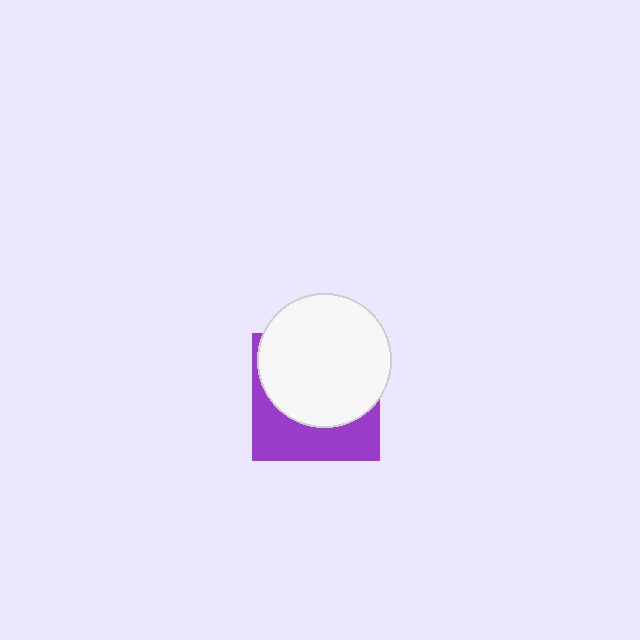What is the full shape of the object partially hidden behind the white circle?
The partially hidden object is a purple square.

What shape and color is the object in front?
The object in front is a white circle.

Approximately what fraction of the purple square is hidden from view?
Roughly 62% of the purple square is hidden behind the white circle.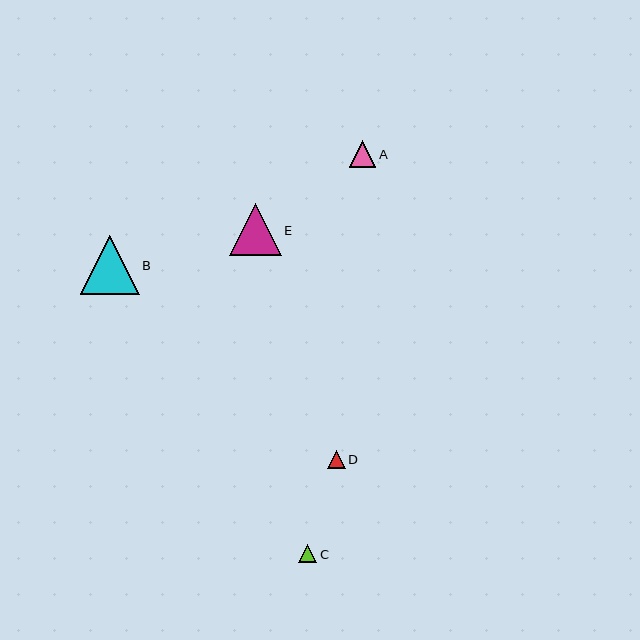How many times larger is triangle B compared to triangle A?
Triangle B is approximately 2.2 times the size of triangle A.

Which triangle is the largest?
Triangle B is the largest with a size of approximately 59 pixels.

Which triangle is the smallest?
Triangle C is the smallest with a size of approximately 18 pixels.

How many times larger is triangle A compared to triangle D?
Triangle A is approximately 1.5 times the size of triangle D.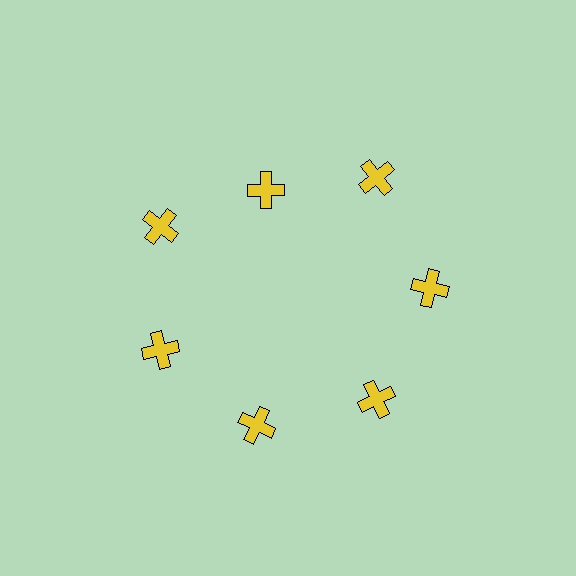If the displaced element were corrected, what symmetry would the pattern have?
It would have 7-fold rotational symmetry — the pattern would map onto itself every 51 degrees.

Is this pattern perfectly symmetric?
No. The 7 yellow crosses are arranged in a ring, but one element near the 12 o'clock position is pulled inward toward the center, breaking the 7-fold rotational symmetry.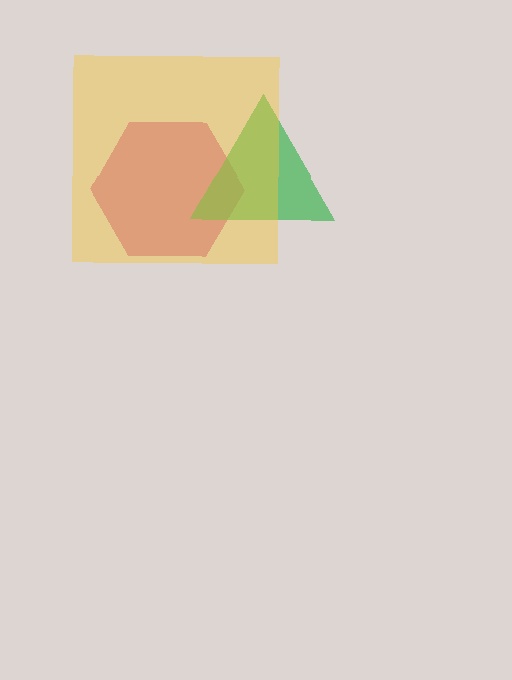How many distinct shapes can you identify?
There are 3 distinct shapes: a magenta hexagon, a green triangle, a yellow square.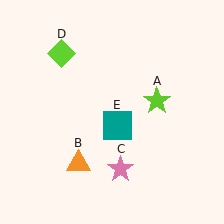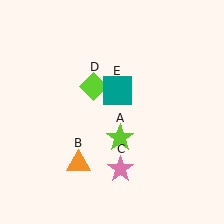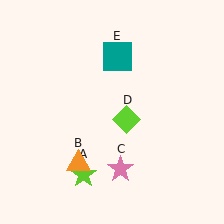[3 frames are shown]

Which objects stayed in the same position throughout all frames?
Orange triangle (object B) and pink star (object C) remained stationary.